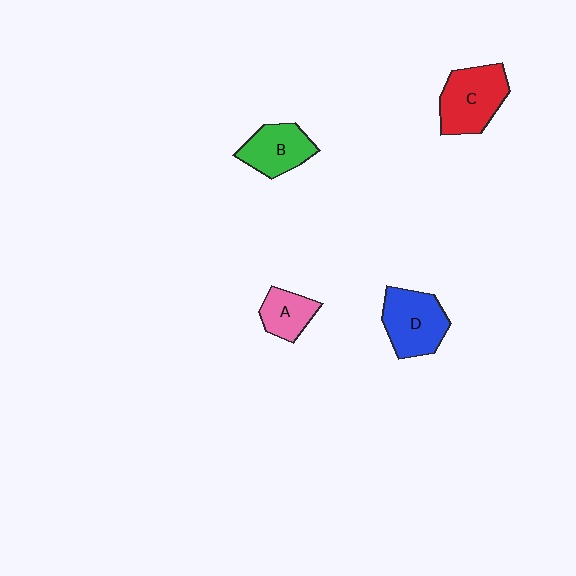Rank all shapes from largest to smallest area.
From largest to smallest: C (red), D (blue), B (green), A (pink).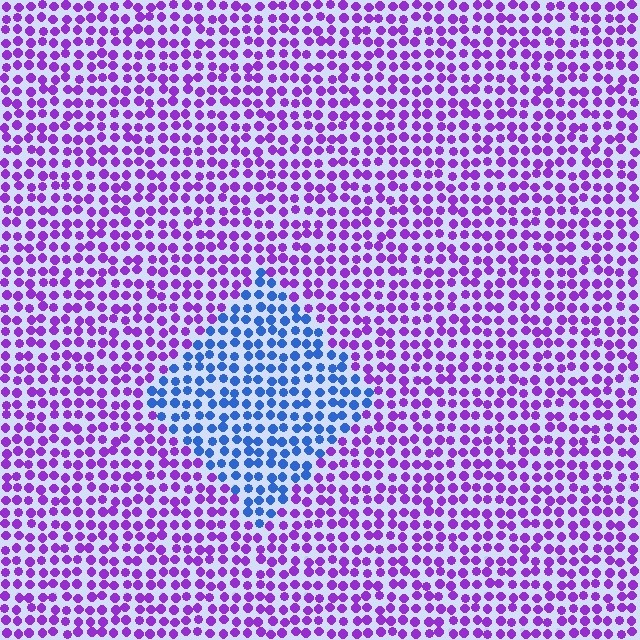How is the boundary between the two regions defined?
The boundary is defined purely by a slight shift in hue (about 61 degrees). Spacing, size, and orientation are identical on both sides.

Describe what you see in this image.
The image is filled with small purple elements in a uniform arrangement. A diamond-shaped region is visible where the elements are tinted to a slightly different hue, forming a subtle color boundary.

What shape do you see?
I see a diamond.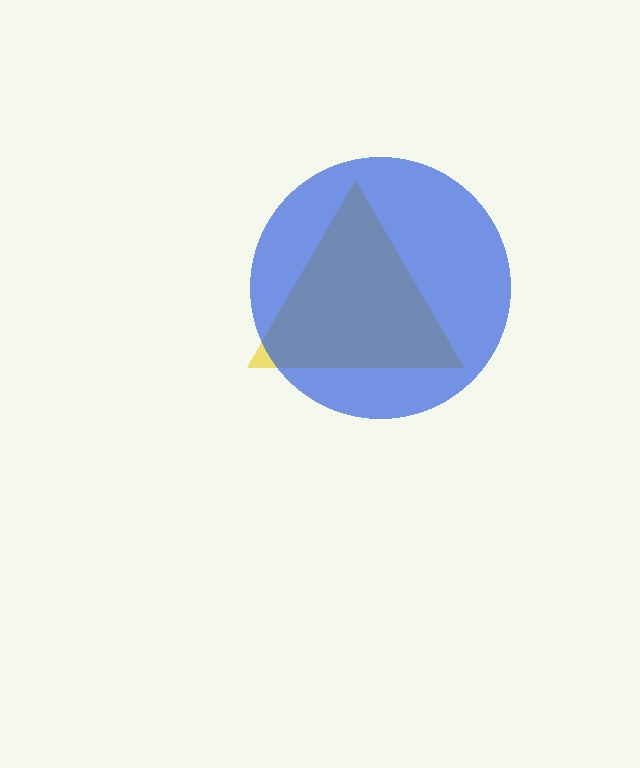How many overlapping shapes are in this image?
There are 2 overlapping shapes in the image.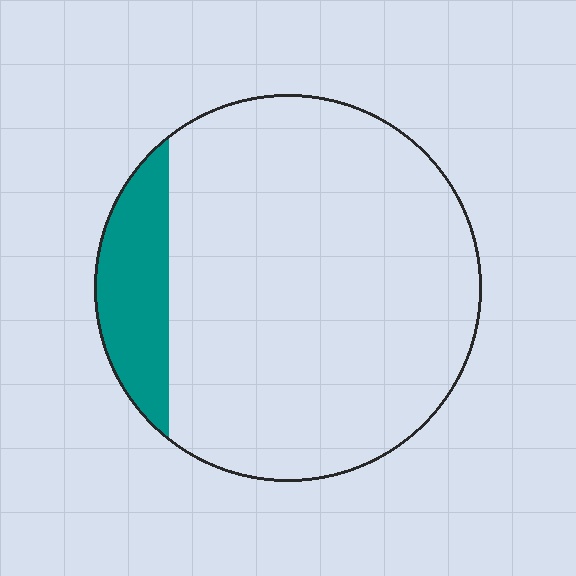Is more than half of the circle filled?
No.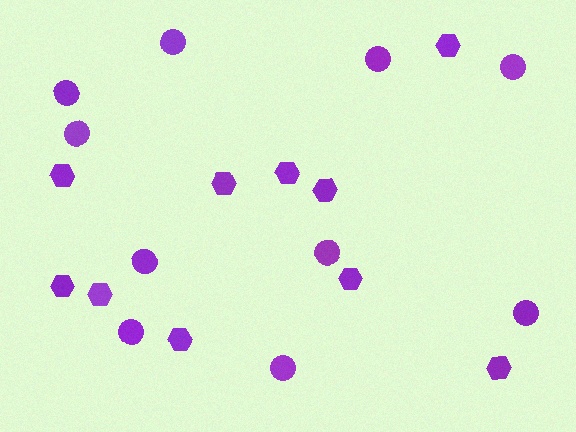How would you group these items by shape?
There are 2 groups: one group of circles (10) and one group of hexagons (10).